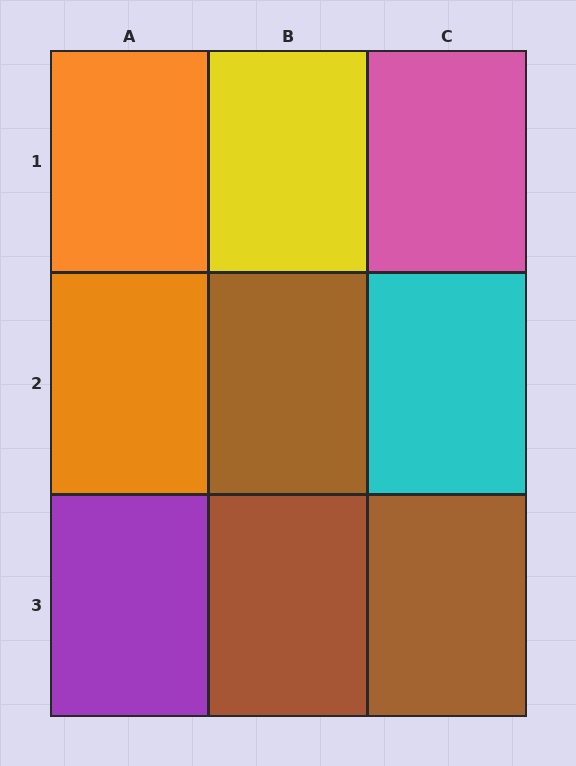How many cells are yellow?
1 cell is yellow.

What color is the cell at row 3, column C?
Brown.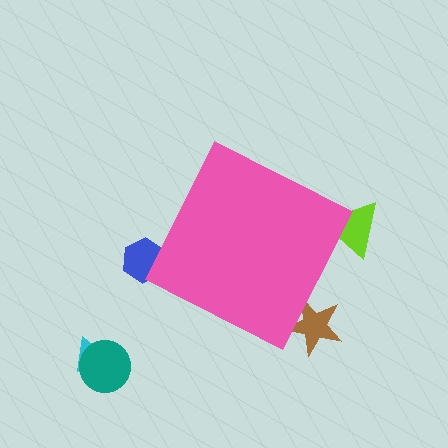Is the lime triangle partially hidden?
Yes, the lime triangle is partially hidden behind the pink diamond.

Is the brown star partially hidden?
Yes, the brown star is partially hidden behind the pink diamond.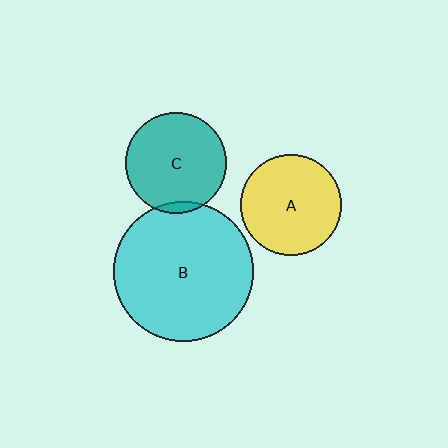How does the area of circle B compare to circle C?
Approximately 1.9 times.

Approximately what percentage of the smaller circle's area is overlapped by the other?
Approximately 5%.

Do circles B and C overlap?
Yes.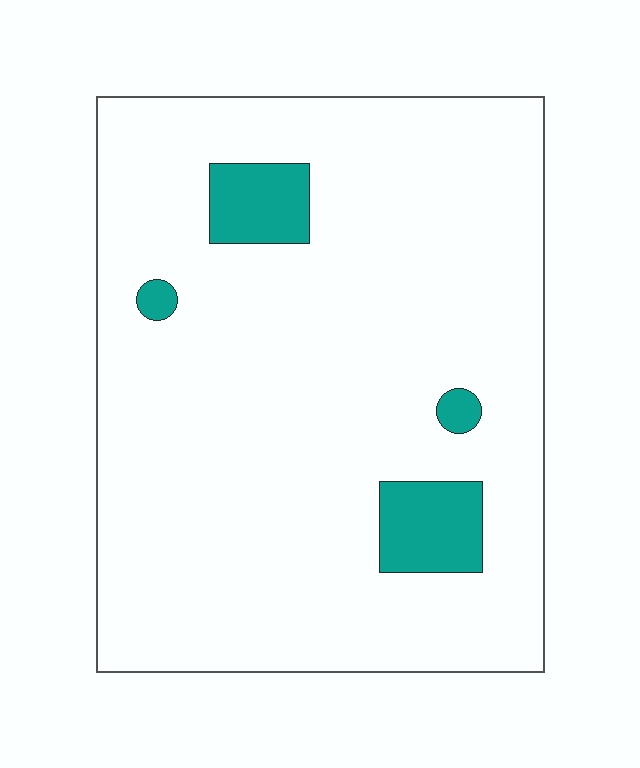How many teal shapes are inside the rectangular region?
4.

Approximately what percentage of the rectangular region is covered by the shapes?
Approximately 10%.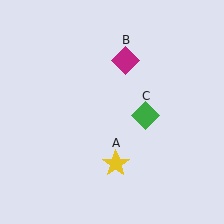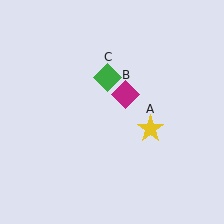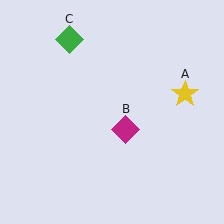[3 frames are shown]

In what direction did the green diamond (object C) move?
The green diamond (object C) moved up and to the left.